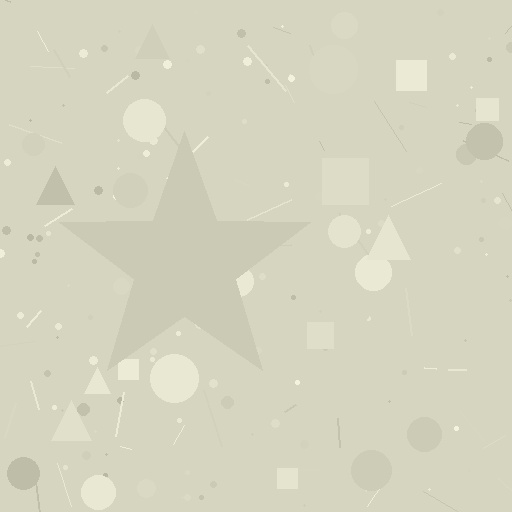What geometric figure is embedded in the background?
A star is embedded in the background.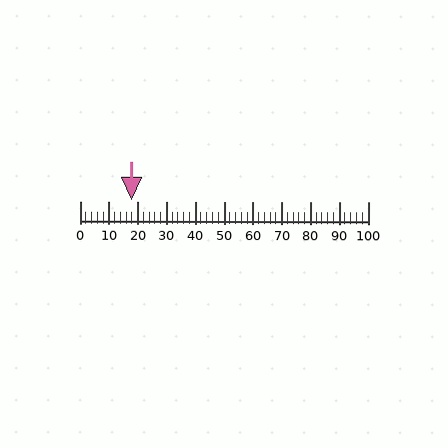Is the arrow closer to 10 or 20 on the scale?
The arrow is closer to 20.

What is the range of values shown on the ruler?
The ruler shows values from 0 to 100.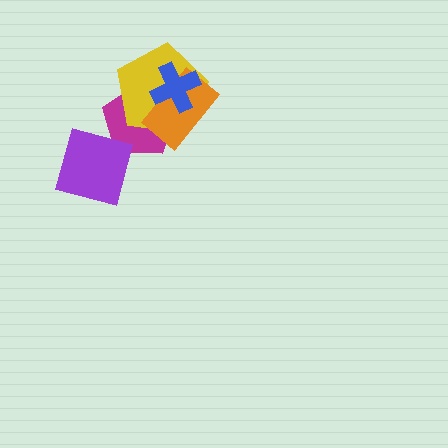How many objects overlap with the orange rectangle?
3 objects overlap with the orange rectangle.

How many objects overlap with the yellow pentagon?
3 objects overlap with the yellow pentagon.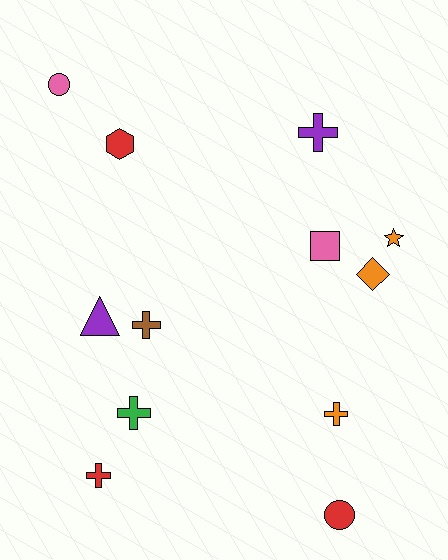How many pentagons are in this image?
There are no pentagons.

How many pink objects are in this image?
There are 2 pink objects.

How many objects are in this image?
There are 12 objects.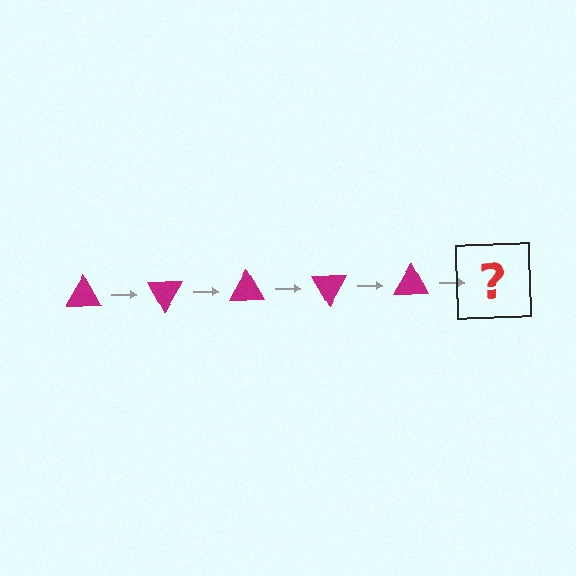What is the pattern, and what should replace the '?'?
The pattern is that the triangle rotates 60 degrees each step. The '?' should be a magenta triangle rotated 300 degrees.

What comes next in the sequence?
The next element should be a magenta triangle rotated 300 degrees.